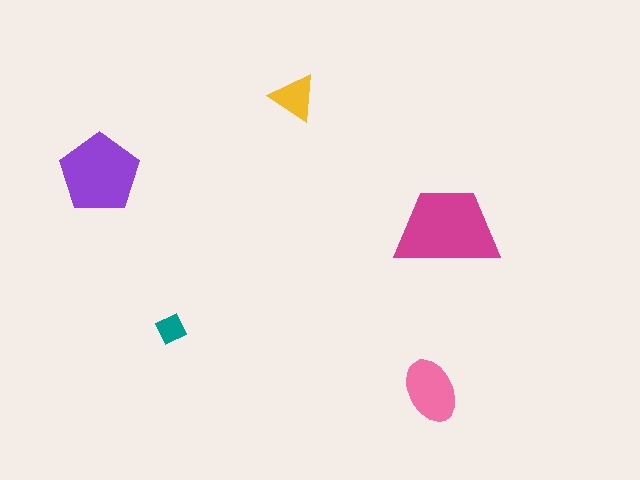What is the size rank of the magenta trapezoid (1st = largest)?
1st.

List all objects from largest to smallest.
The magenta trapezoid, the purple pentagon, the pink ellipse, the yellow triangle, the teal diamond.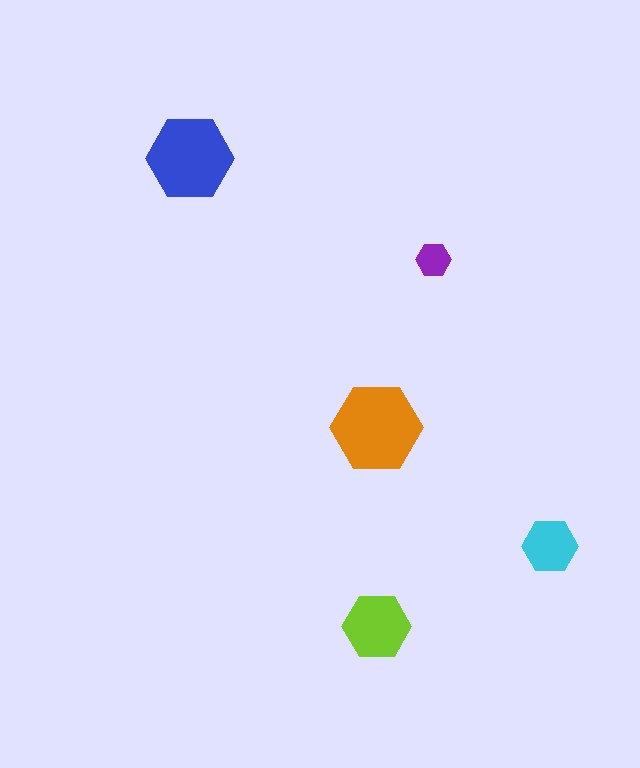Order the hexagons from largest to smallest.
the orange one, the blue one, the lime one, the cyan one, the purple one.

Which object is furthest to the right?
The cyan hexagon is rightmost.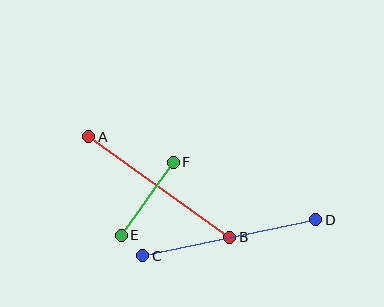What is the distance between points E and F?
The distance is approximately 90 pixels.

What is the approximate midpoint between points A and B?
The midpoint is at approximately (159, 187) pixels.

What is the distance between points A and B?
The distance is approximately 173 pixels.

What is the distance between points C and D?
The distance is approximately 177 pixels.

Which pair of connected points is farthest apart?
Points C and D are farthest apart.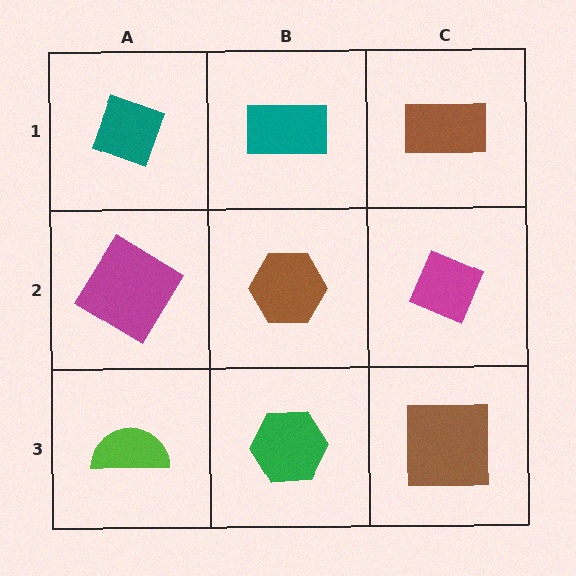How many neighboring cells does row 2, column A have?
3.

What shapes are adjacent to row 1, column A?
A magenta diamond (row 2, column A), a teal rectangle (row 1, column B).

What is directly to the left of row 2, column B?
A magenta diamond.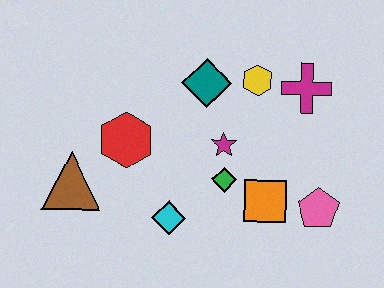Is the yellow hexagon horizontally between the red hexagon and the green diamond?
No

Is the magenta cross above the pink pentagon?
Yes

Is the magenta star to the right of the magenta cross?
No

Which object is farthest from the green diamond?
The brown triangle is farthest from the green diamond.